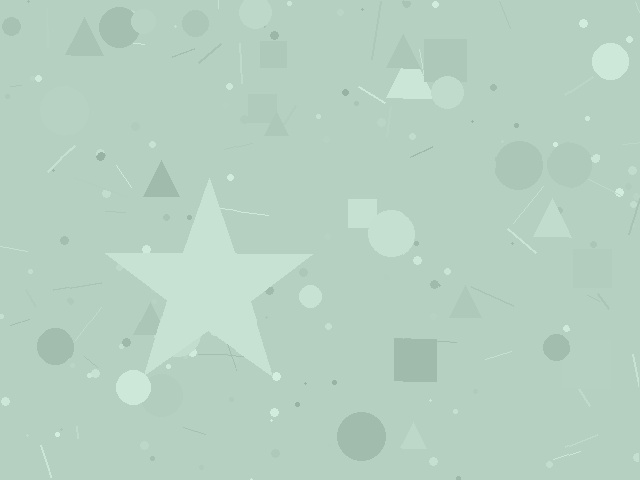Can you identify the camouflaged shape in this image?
The camouflaged shape is a star.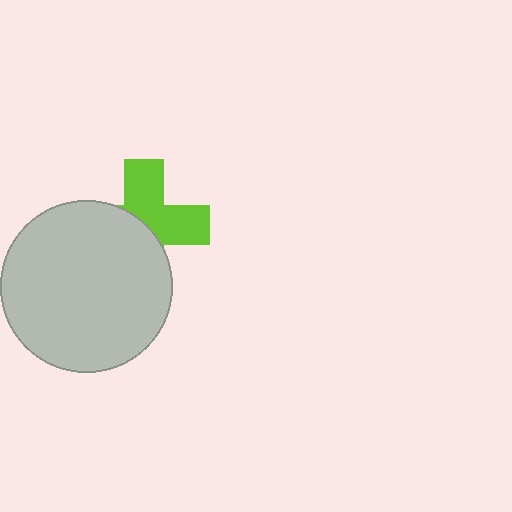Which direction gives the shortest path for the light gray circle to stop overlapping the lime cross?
Moving toward the lower-left gives the shortest separation.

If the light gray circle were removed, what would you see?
You would see the complete lime cross.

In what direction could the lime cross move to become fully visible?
The lime cross could move toward the upper-right. That would shift it out from behind the light gray circle entirely.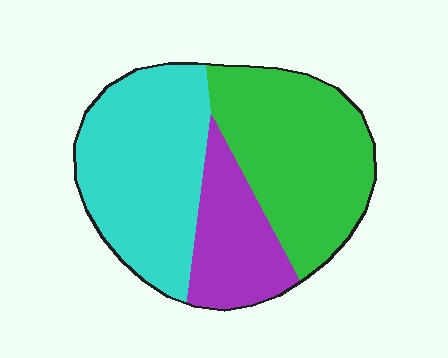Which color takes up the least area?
Purple, at roughly 20%.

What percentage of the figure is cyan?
Cyan covers around 40% of the figure.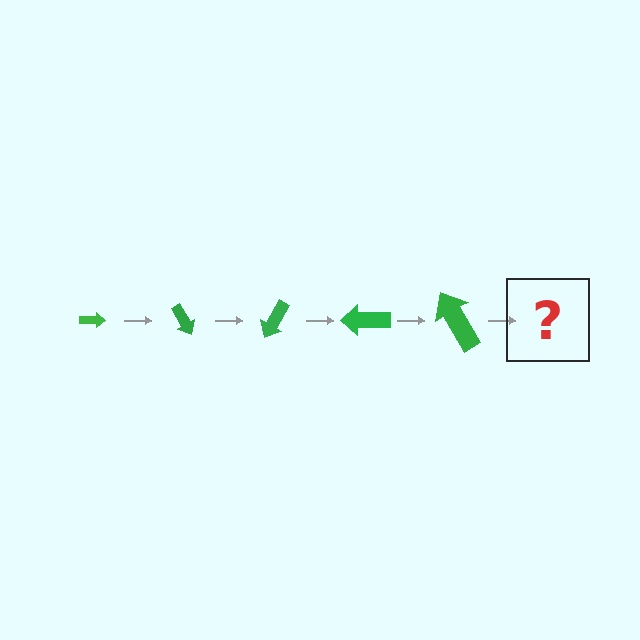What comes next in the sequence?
The next element should be an arrow, larger than the previous one and rotated 300 degrees from the start.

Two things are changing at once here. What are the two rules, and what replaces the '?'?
The two rules are that the arrow grows larger each step and it rotates 60 degrees each step. The '?' should be an arrow, larger than the previous one and rotated 300 degrees from the start.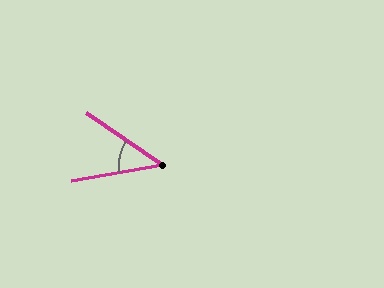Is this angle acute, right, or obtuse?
It is acute.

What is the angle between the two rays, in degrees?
Approximately 44 degrees.